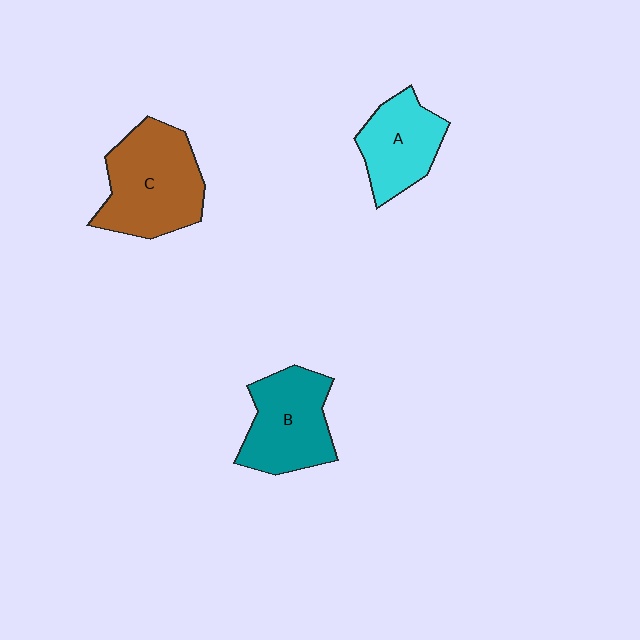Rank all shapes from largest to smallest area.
From largest to smallest: C (brown), B (teal), A (cyan).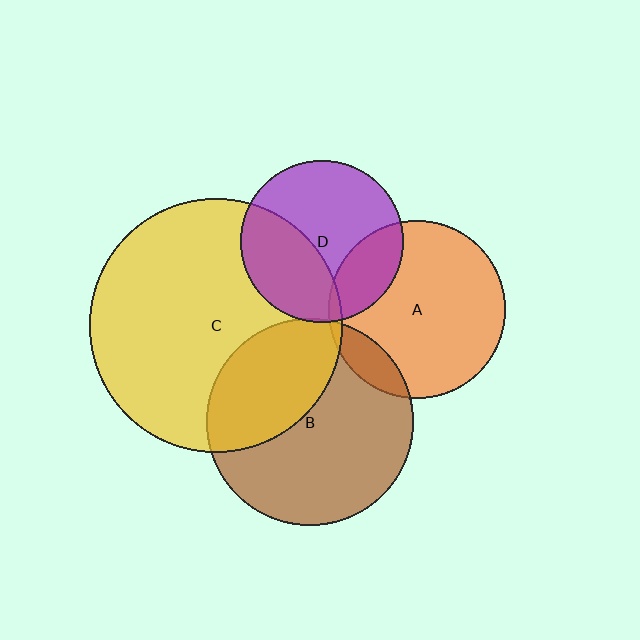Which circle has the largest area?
Circle C (yellow).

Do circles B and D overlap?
Yes.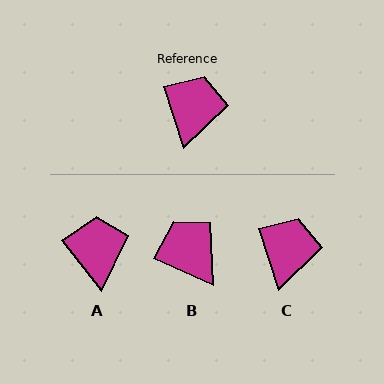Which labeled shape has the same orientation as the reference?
C.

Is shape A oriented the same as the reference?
No, it is off by about 20 degrees.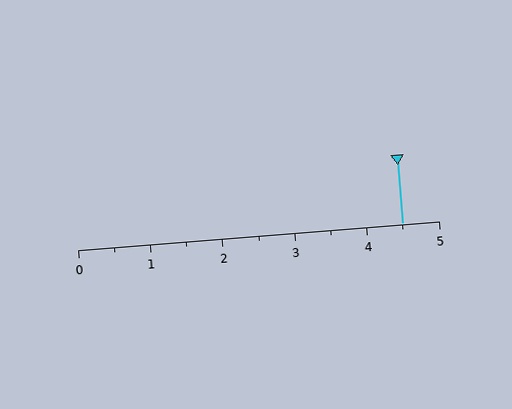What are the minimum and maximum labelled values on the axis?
The axis runs from 0 to 5.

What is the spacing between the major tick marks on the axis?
The major ticks are spaced 1 apart.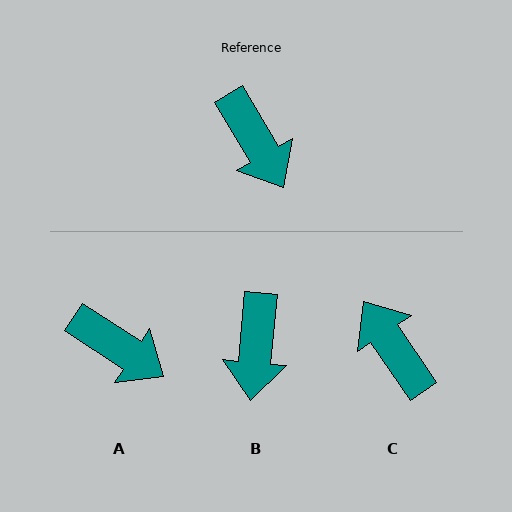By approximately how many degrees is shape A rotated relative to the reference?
Approximately 27 degrees counter-clockwise.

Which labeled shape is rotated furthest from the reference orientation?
C, about 176 degrees away.